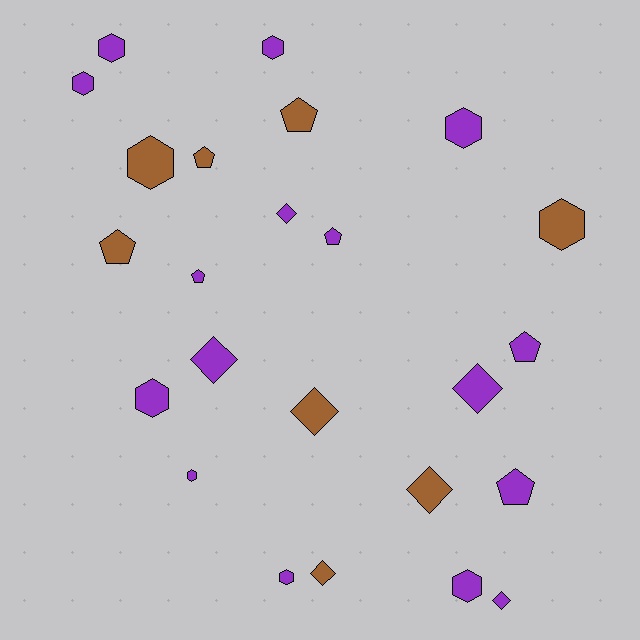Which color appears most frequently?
Purple, with 16 objects.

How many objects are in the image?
There are 24 objects.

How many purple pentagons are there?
There are 4 purple pentagons.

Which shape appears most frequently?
Hexagon, with 10 objects.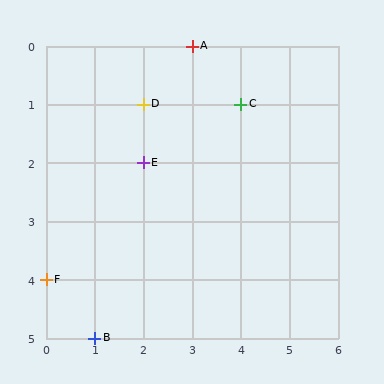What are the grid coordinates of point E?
Point E is at grid coordinates (2, 2).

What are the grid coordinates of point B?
Point B is at grid coordinates (1, 5).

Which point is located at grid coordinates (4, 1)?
Point C is at (4, 1).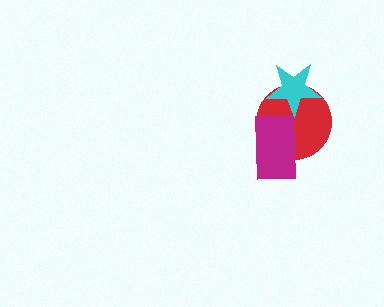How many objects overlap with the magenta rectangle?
1 object overlaps with the magenta rectangle.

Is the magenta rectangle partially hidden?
No, no other shape covers it.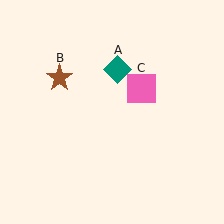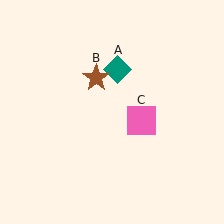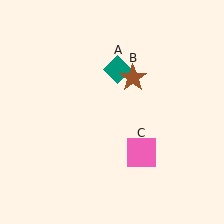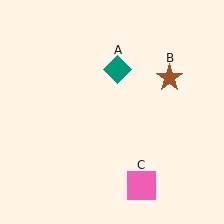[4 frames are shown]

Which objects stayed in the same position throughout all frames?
Teal diamond (object A) remained stationary.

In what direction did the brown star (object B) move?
The brown star (object B) moved right.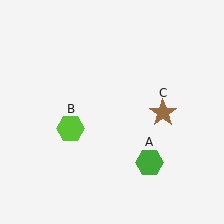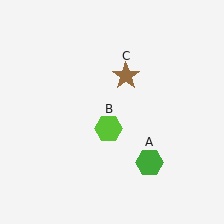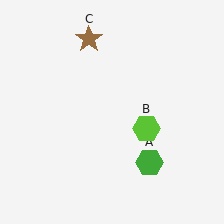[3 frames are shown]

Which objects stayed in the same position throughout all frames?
Green hexagon (object A) remained stationary.